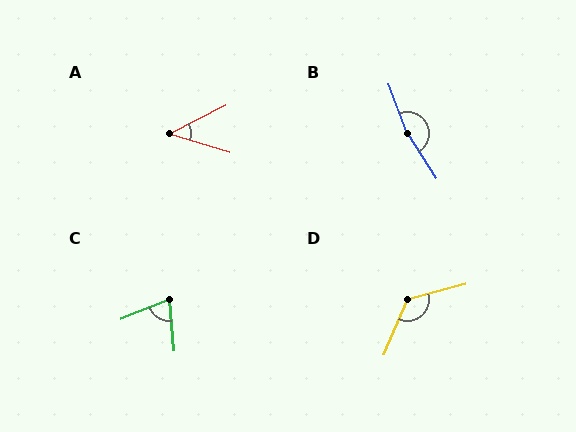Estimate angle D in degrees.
Approximately 128 degrees.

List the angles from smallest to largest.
A (44°), C (73°), D (128°), B (167°).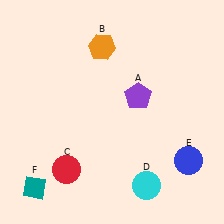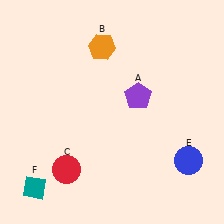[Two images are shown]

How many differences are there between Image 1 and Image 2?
There is 1 difference between the two images.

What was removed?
The cyan circle (D) was removed in Image 2.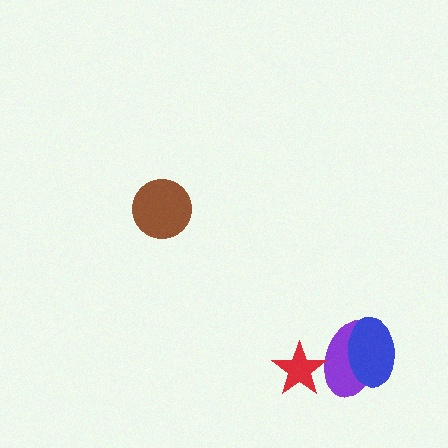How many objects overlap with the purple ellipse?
2 objects overlap with the purple ellipse.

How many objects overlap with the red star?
1 object overlaps with the red star.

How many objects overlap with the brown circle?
0 objects overlap with the brown circle.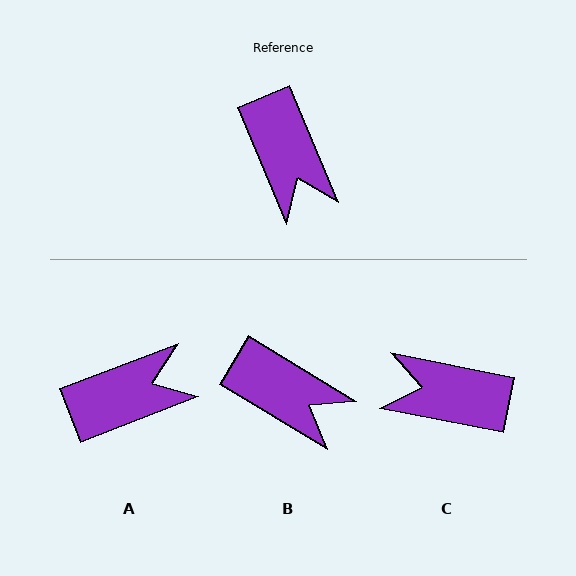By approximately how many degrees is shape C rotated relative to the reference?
Approximately 124 degrees clockwise.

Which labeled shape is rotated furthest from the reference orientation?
C, about 124 degrees away.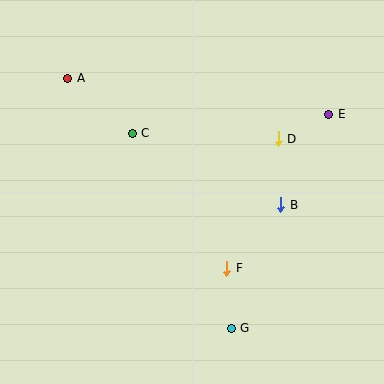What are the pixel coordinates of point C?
Point C is at (132, 133).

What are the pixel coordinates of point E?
Point E is at (329, 114).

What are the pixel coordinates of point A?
Point A is at (68, 78).